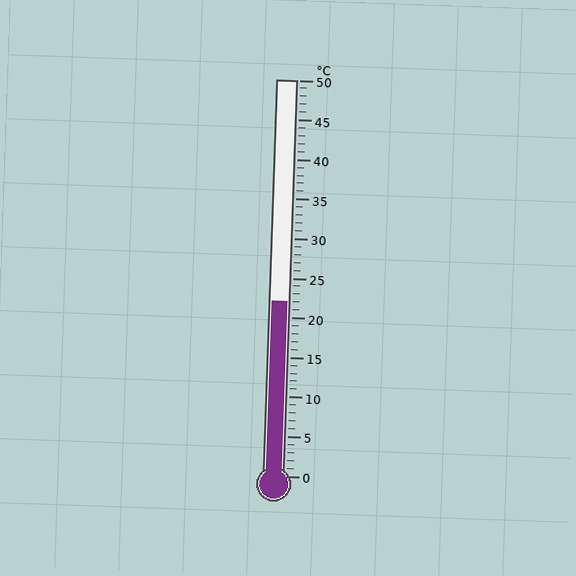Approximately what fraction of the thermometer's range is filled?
The thermometer is filled to approximately 45% of its range.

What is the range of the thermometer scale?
The thermometer scale ranges from 0°C to 50°C.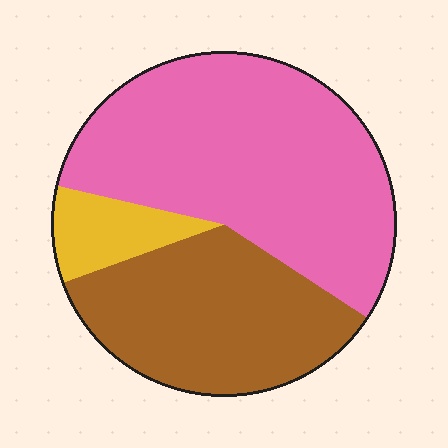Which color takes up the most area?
Pink, at roughly 55%.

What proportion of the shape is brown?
Brown covers around 35% of the shape.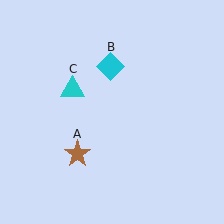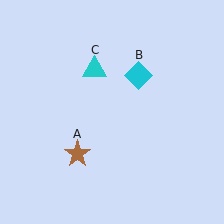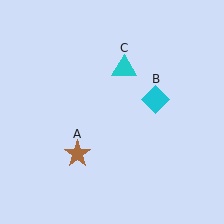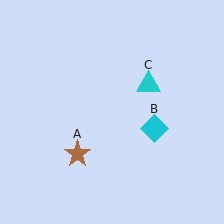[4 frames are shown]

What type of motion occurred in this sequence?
The cyan diamond (object B), cyan triangle (object C) rotated clockwise around the center of the scene.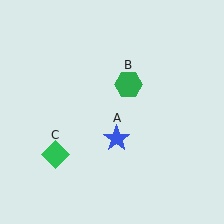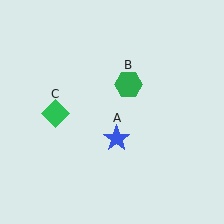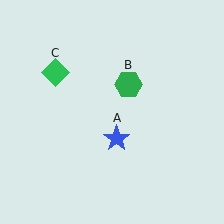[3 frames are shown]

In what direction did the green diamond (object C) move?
The green diamond (object C) moved up.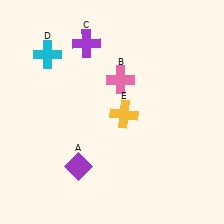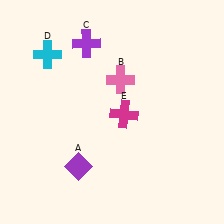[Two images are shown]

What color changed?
The cross (E) changed from yellow in Image 1 to magenta in Image 2.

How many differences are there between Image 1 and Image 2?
There is 1 difference between the two images.